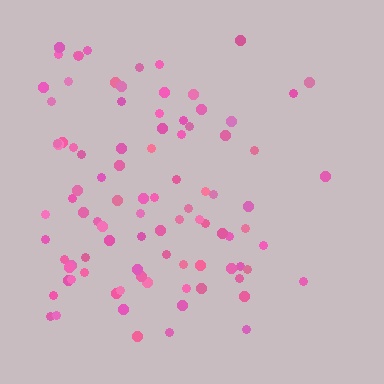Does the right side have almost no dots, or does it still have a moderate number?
Still a moderate number, just noticeably fewer than the left.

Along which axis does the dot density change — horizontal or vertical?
Horizontal.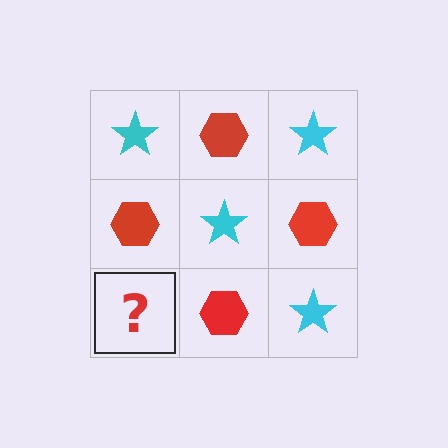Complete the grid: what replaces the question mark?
The question mark should be replaced with a cyan star.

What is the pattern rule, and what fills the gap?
The rule is that it alternates cyan star and red hexagon in a checkerboard pattern. The gap should be filled with a cyan star.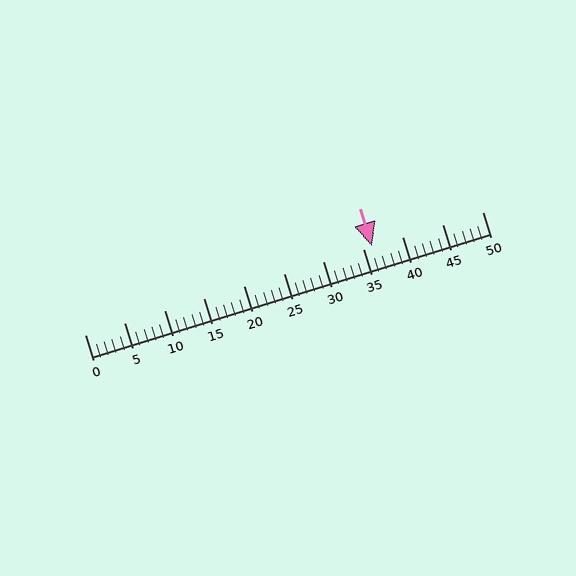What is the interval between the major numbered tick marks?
The major tick marks are spaced 5 units apart.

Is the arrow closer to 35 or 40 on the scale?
The arrow is closer to 35.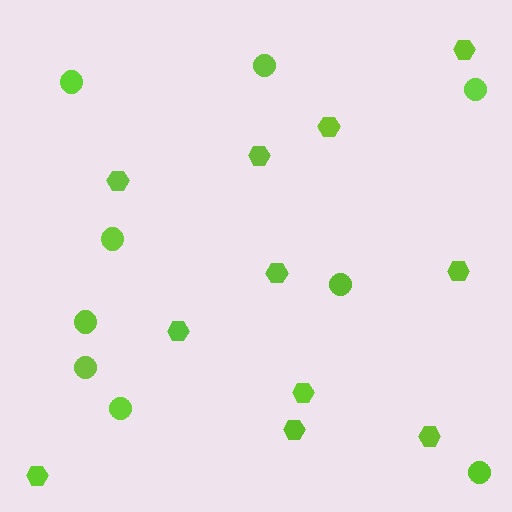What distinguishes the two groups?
There are 2 groups: one group of circles (9) and one group of hexagons (11).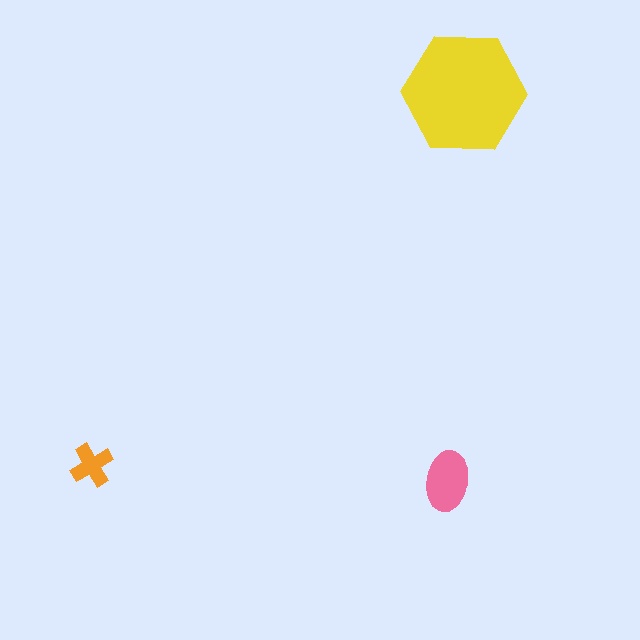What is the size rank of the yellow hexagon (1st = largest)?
1st.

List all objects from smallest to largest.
The orange cross, the pink ellipse, the yellow hexagon.